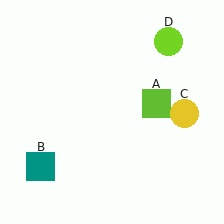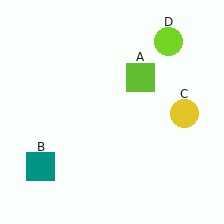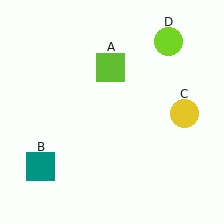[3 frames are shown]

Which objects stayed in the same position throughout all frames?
Teal square (object B) and yellow circle (object C) and lime circle (object D) remained stationary.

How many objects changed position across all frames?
1 object changed position: lime square (object A).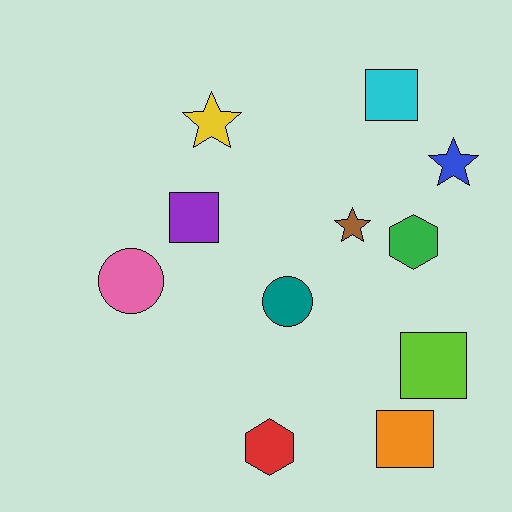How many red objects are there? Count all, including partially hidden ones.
There is 1 red object.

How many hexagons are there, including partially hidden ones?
There are 2 hexagons.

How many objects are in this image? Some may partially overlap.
There are 11 objects.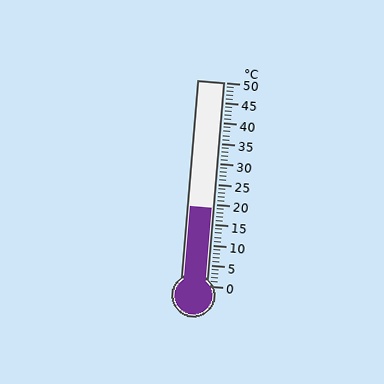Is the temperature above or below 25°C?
The temperature is below 25°C.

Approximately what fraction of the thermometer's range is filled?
The thermometer is filled to approximately 40% of its range.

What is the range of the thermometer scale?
The thermometer scale ranges from 0°C to 50°C.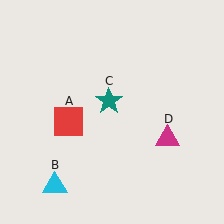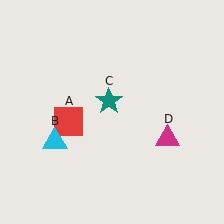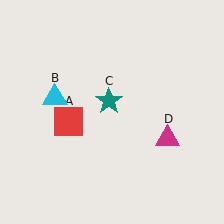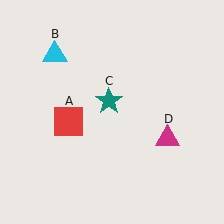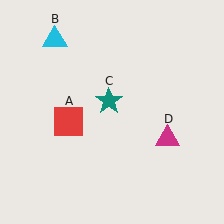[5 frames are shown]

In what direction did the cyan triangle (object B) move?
The cyan triangle (object B) moved up.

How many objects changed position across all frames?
1 object changed position: cyan triangle (object B).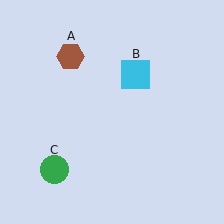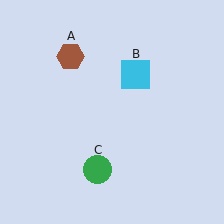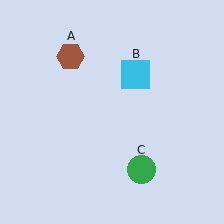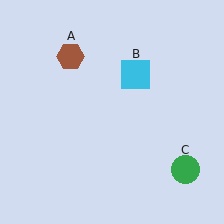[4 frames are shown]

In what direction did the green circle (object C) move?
The green circle (object C) moved right.